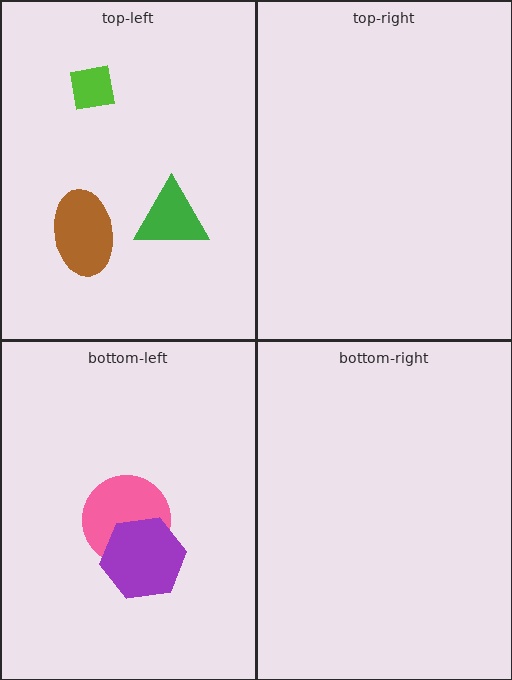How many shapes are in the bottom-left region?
2.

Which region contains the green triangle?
The top-left region.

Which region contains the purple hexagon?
The bottom-left region.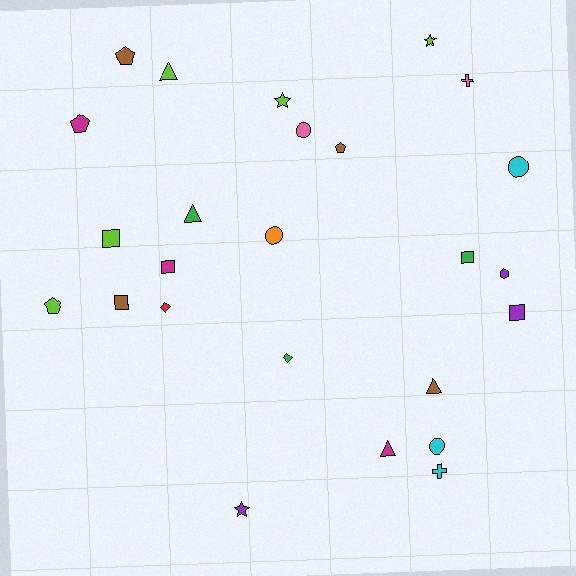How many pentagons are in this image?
There are 4 pentagons.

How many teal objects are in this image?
There are no teal objects.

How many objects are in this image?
There are 25 objects.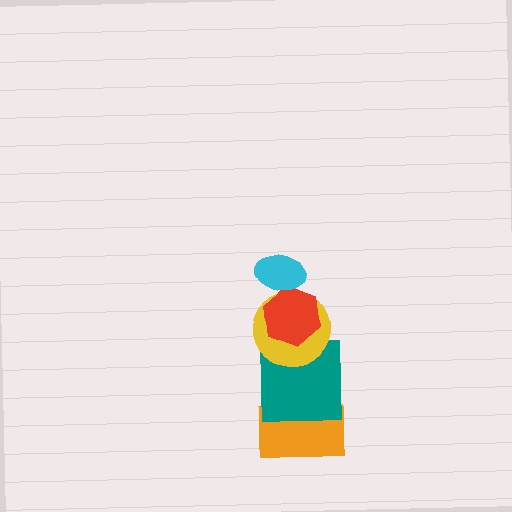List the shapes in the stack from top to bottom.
From top to bottom: the cyan ellipse, the red hexagon, the yellow circle, the teal square, the orange rectangle.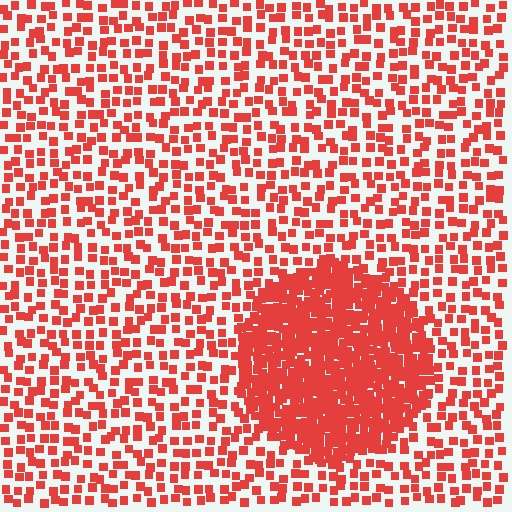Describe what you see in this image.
The image contains small red elements arranged at two different densities. A circle-shaped region is visible where the elements are more densely packed than the surrounding area.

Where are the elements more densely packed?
The elements are more densely packed inside the circle boundary.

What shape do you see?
I see a circle.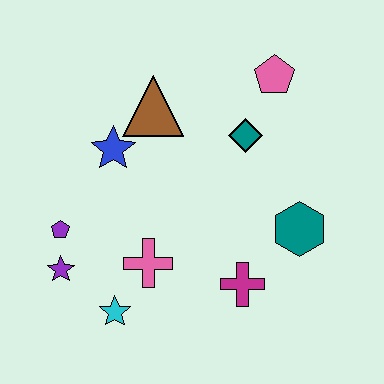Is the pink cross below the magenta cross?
No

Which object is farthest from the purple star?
The pink pentagon is farthest from the purple star.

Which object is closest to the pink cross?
The cyan star is closest to the pink cross.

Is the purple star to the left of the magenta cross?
Yes